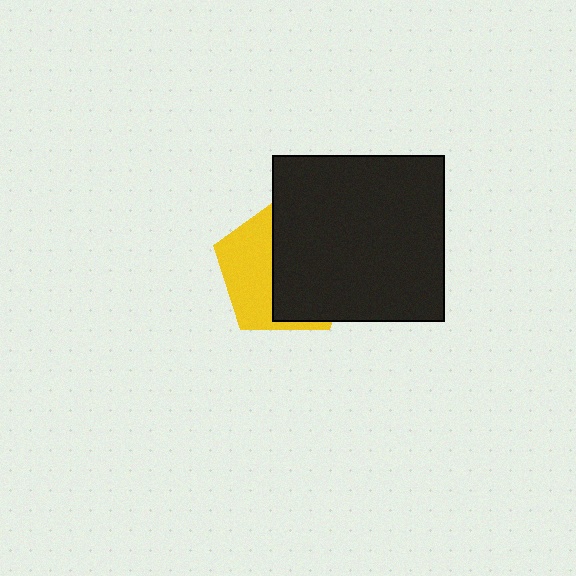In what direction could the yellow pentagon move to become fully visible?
The yellow pentagon could move left. That would shift it out from behind the black rectangle entirely.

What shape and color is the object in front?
The object in front is a black rectangle.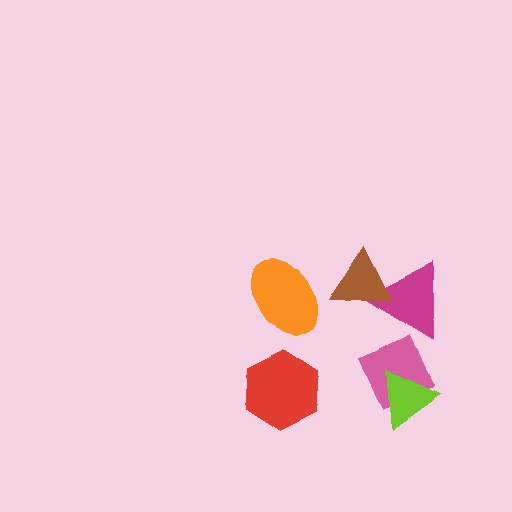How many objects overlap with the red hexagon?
0 objects overlap with the red hexagon.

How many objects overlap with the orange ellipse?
0 objects overlap with the orange ellipse.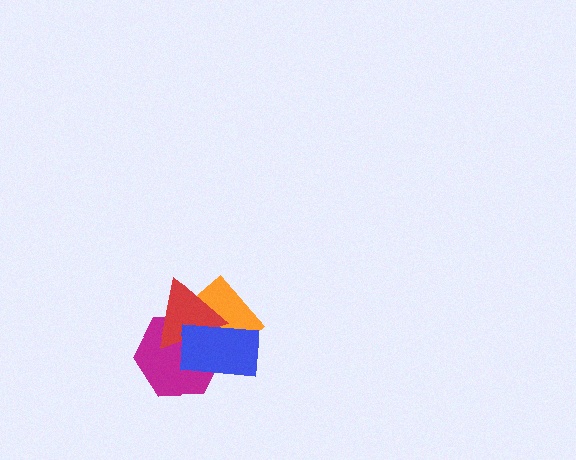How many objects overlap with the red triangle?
3 objects overlap with the red triangle.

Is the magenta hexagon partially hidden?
Yes, it is partially covered by another shape.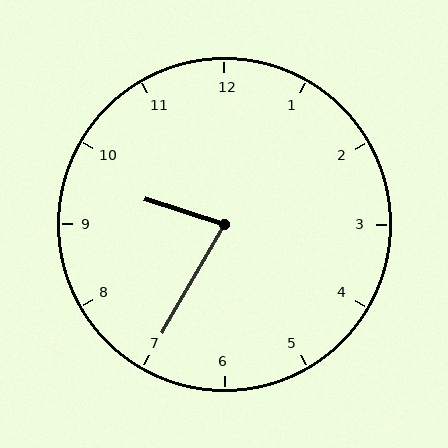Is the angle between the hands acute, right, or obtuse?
It is acute.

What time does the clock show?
9:35.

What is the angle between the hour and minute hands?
Approximately 78 degrees.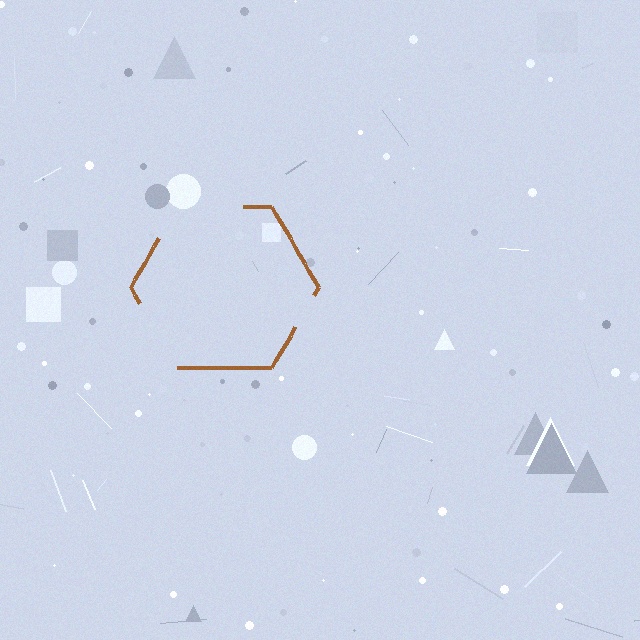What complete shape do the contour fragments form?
The contour fragments form a hexagon.